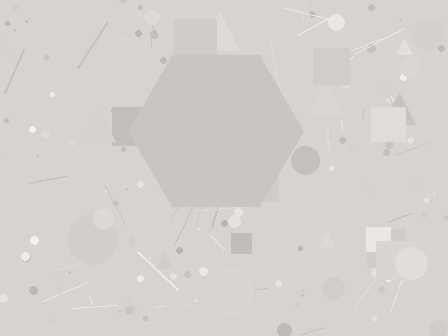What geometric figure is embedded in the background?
A hexagon is embedded in the background.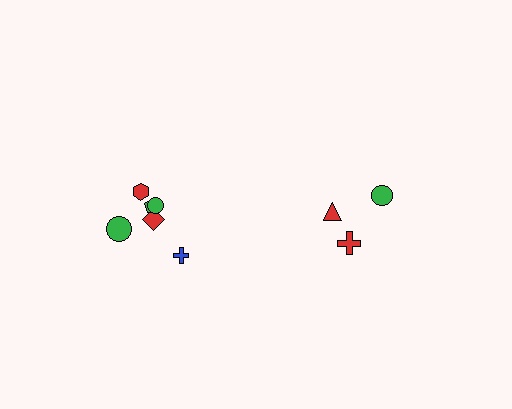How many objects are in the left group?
There are 6 objects.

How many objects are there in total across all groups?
There are 9 objects.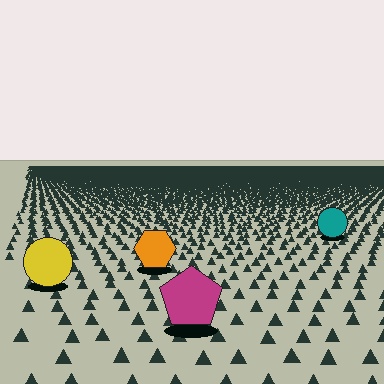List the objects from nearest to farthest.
From nearest to farthest: the magenta pentagon, the yellow circle, the orange hexagon, the teal circle.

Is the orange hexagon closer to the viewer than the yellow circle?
No. The yellow circle is closer — you can tell from the texture gradient: the ground texture is coarser near it.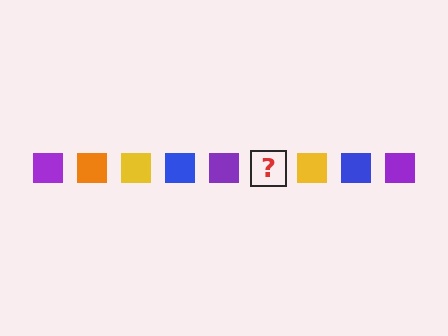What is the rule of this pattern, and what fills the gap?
The rule is that the pattern cycles through purple, orange, yellow, blue squares. The gap should be filled with an orange square.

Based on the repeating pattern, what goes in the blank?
The blank should be an orange square.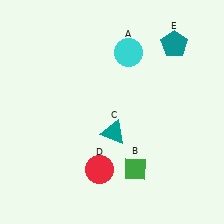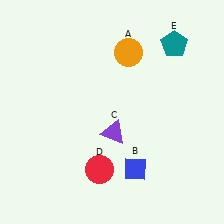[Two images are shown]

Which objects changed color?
A changed from cyan to orange. B changed from green to blue. C changed from teal to purple.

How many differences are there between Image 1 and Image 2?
There are 3 differences between the two images.